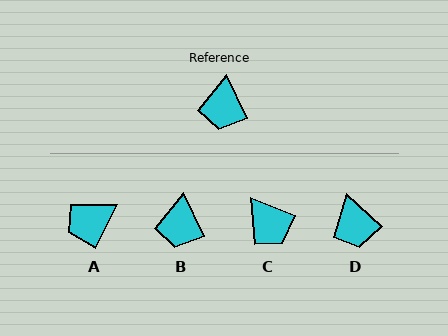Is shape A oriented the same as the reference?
No, it is off by about 51 degrees.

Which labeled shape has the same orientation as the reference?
B.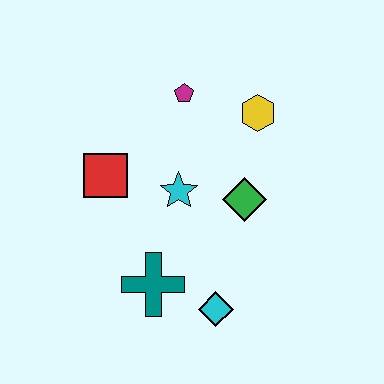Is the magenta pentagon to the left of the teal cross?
No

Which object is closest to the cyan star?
The green diamond is closest to the cyan star.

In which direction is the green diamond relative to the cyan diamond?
The green diamond is above the cyan diamond.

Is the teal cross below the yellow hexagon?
Yes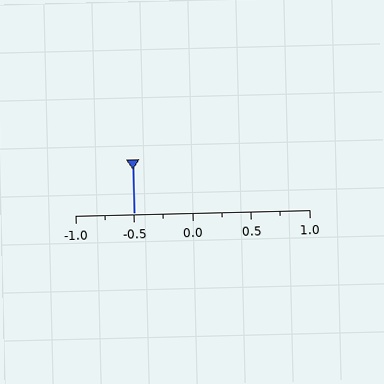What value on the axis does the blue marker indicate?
The marker indicates approximately -0.5.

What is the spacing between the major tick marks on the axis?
The major ticks are spaced 0.5 apart.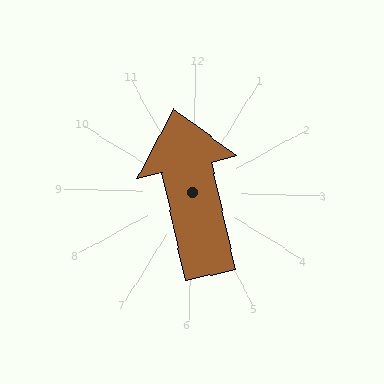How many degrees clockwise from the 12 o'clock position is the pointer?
Approximately 346 degrees.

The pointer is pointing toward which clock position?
Roughly 12 o'clock.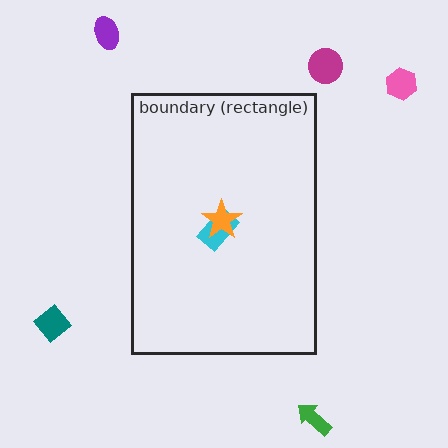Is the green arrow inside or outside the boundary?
Outside.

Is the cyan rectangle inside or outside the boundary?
Inside.